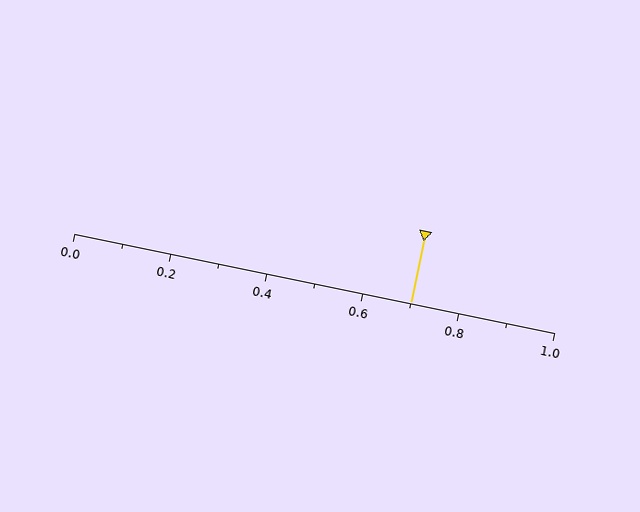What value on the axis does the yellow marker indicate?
The marker indicates approximately 0.7.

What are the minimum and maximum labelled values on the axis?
The axis runs from 0.0 to 1.0.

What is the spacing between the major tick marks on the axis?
The major ticks are spaced 0.2 apart.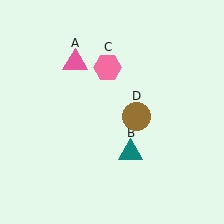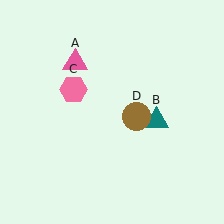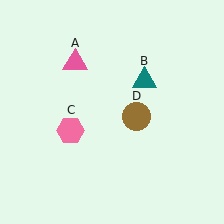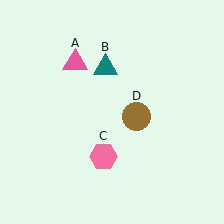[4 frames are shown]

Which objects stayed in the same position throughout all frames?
Pink triangle (object A) and brown circle (object D) remained stationary.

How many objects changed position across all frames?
2 objects changed position: teal triangle (object B), pink hexagon (object C).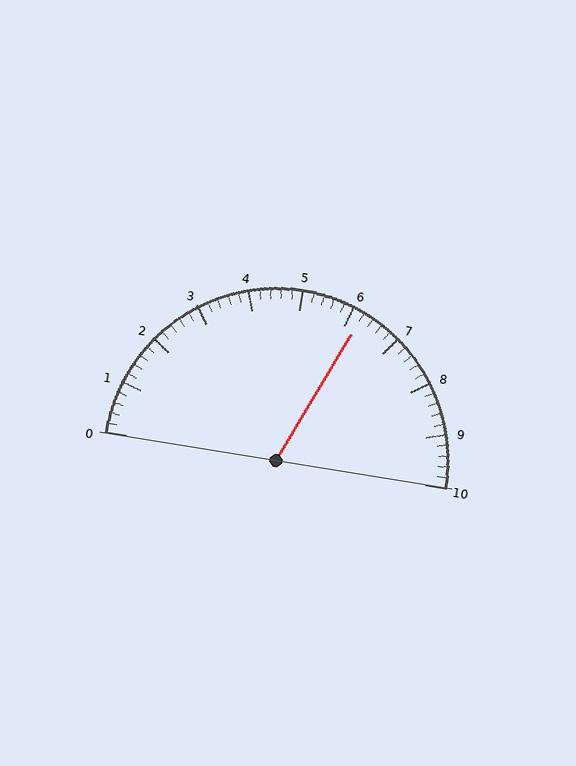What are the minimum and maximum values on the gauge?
The gauge ranges from 0 to 10.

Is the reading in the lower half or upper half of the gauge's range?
The reading is in the upper half of the range (0 to 10).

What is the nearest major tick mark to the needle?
The nearest major tick mark is 6.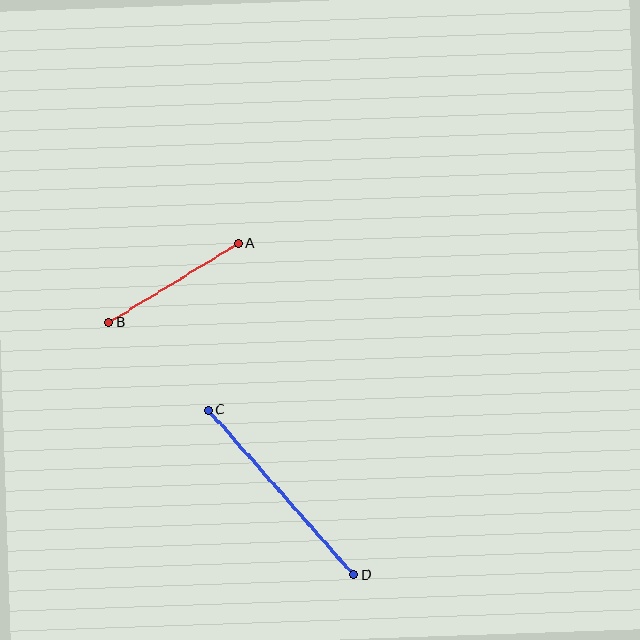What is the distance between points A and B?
The distance is approximately 152 pixels.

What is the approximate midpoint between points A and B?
The midpoint is at approximately (174, 283) pixels.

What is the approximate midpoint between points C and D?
The midpoint is at approximately (281, 492) pixels.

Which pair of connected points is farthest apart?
Points C and D are farthest apart.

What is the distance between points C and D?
The distance is approximately 219 pixels.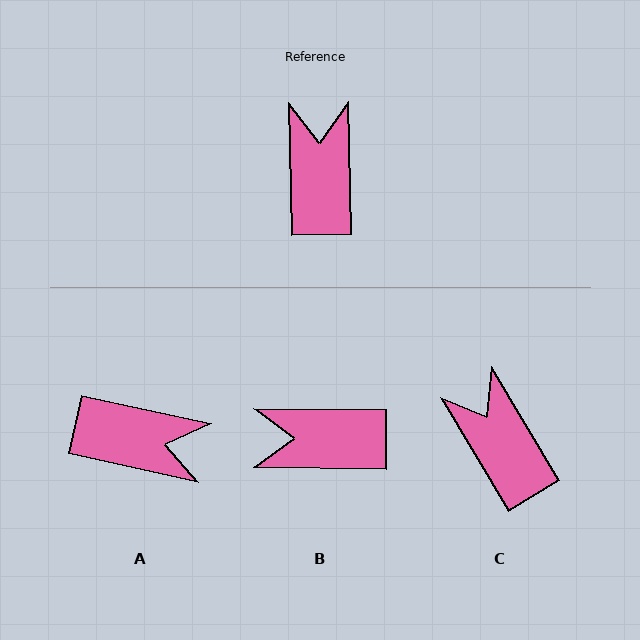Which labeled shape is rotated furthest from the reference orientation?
A, about 103 degrees away.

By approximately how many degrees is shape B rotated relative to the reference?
Approximately 88 degrees counter-clockwise.